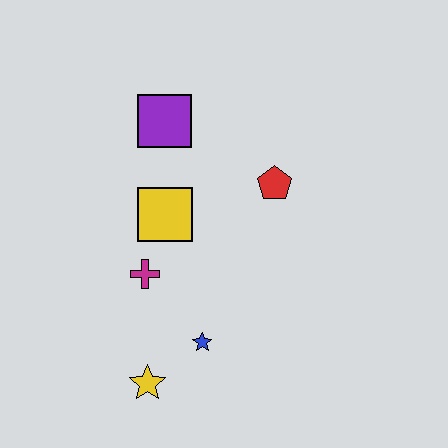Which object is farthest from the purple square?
The yellow star is farthest from the purple square.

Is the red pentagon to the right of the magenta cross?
Yes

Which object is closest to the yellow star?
The blue star is closest to the yellow star.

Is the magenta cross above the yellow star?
Yes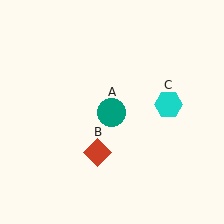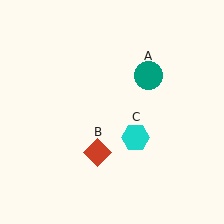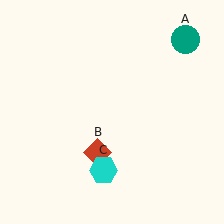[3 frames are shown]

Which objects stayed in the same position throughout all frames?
Red diamond (object B) remained stationary.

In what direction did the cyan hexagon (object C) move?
The cyan hexagon (object C) moved down and to the left.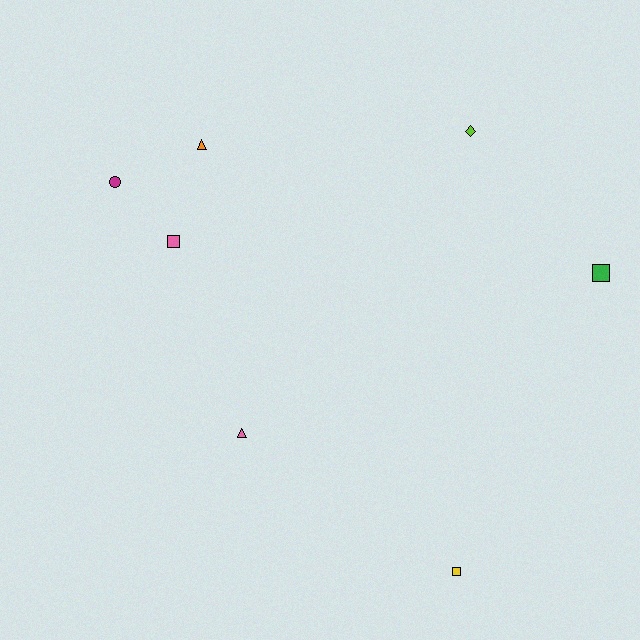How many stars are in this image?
There are no stars.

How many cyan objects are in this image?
There are no cyan objects.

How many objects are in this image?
There are 7 objects.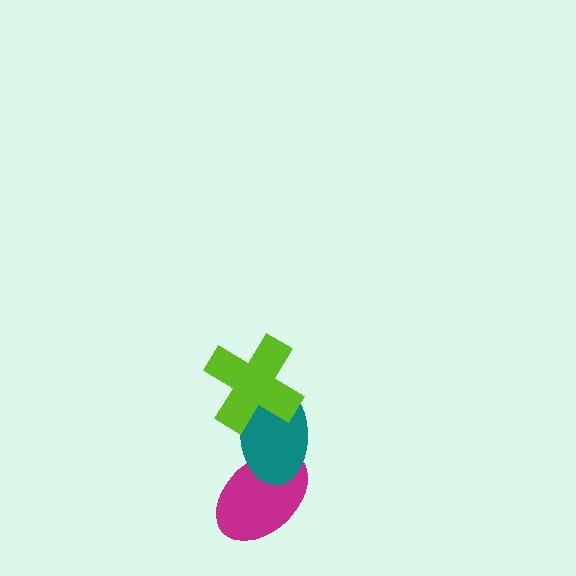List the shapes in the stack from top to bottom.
From top to bottom: the lime cross, the teal ellipse, the magenta ellipse.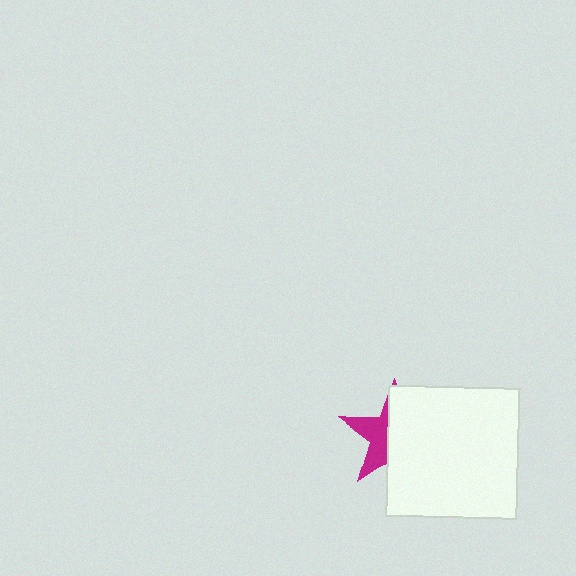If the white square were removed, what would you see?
You would see the complete magenta star.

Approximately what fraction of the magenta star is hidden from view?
Roughly 59% of the magenta star is hidden behind the white square.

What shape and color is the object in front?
The object in front is a white square.